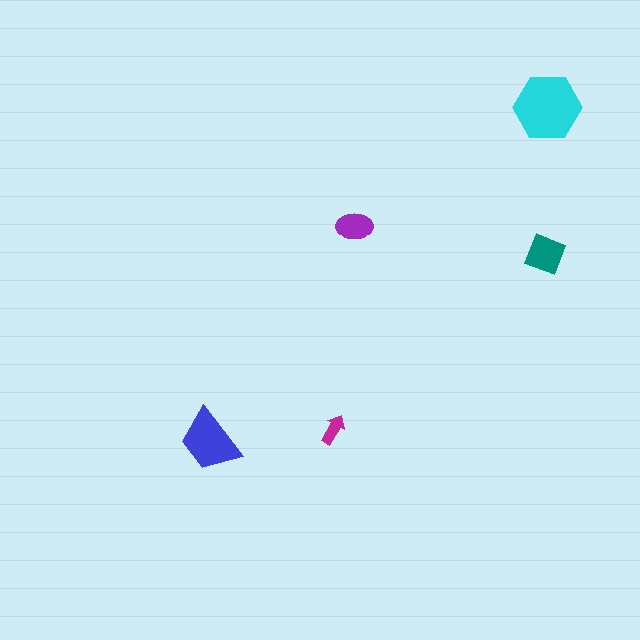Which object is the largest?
The cyan hexagon.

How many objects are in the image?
There are 5 objects in the image.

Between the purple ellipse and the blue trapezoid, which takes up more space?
The blue trapezoid.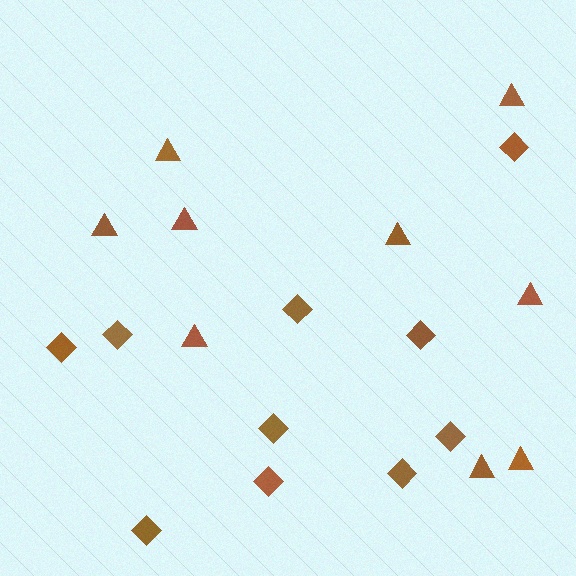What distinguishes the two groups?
There are 2 groups: one group of diamonds (10) and one group of triangles (9).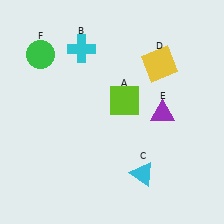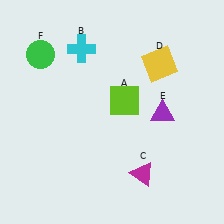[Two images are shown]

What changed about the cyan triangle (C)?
In Image 1, C is cyan. In Image 2, it changed to magenta.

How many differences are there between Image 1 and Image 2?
There is 1 difference between the two images.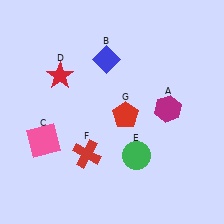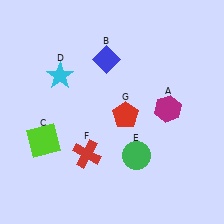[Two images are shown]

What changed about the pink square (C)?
In Image 1, C is pink. In Image 2, it changed to lime.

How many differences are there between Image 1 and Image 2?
There are 2 differences between the two images.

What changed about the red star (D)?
In Image 1, D is red. In Image 2, it changed to cyan.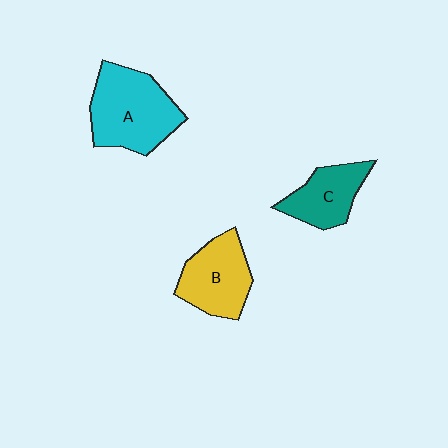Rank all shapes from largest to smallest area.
From largest to smallest: A (cyan), B (yellow), C (teal).